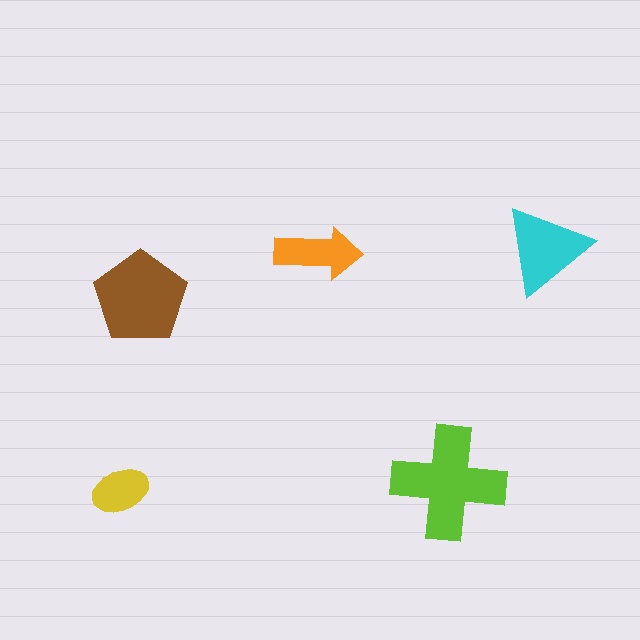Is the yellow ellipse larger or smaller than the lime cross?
Smaller.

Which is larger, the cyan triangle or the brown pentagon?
The brown pentagon.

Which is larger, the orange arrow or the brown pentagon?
The brown pentagon.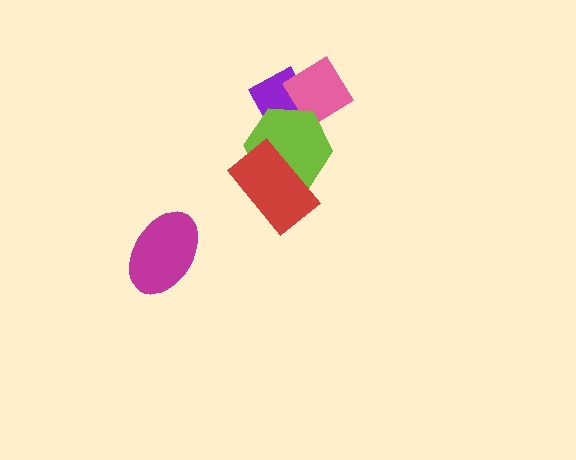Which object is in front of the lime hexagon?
The red rectangle is in front of the lime hexagon.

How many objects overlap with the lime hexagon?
3 objects overlap with the lime hexagon.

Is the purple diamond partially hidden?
Yes, it is partially covered by another shape.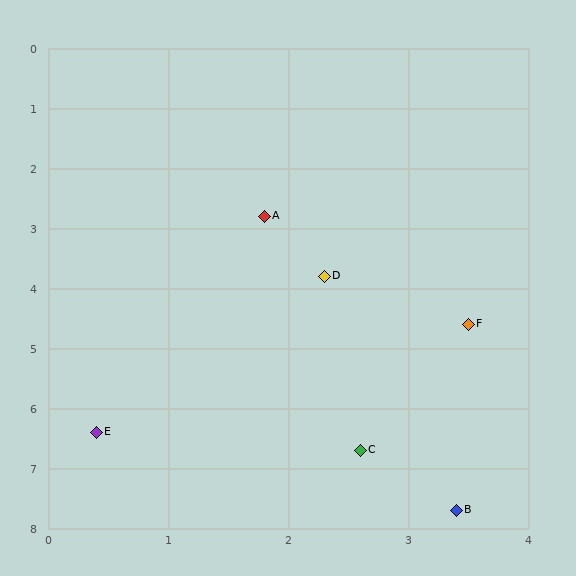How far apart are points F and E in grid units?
Points F and E are about 3.6 grid units apart.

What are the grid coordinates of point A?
Point A is at approximately (1.8, 2.8).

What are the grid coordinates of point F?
Point F is at approximately (3.5, 4.6).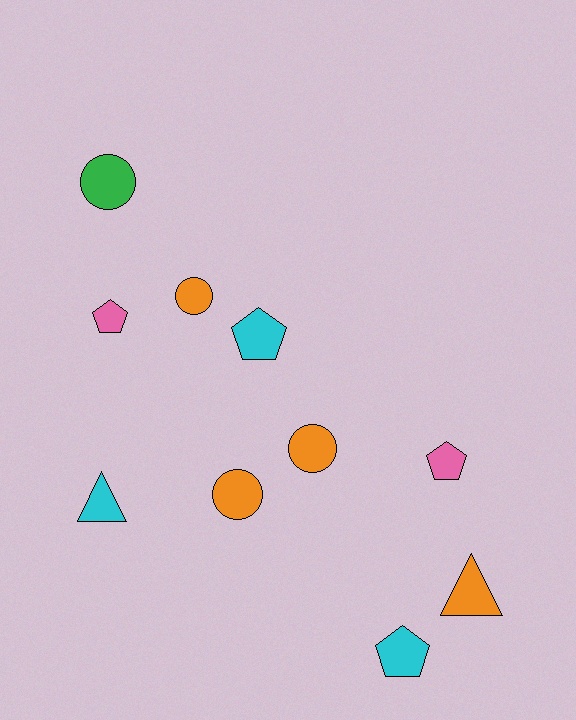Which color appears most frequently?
Orange, with 4 objects.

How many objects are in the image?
There are 10 objects.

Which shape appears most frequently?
Circle, with 4 objects.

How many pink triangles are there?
There are no pink triangles.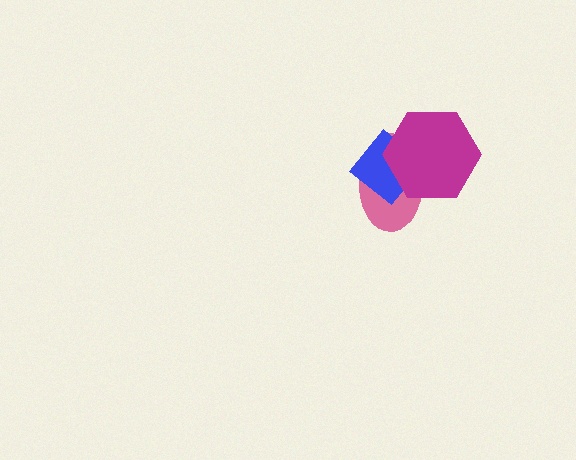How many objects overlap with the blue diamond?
2 objects overlap with the blue diamond.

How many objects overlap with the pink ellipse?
2 objects overlap with the pink ellipse.